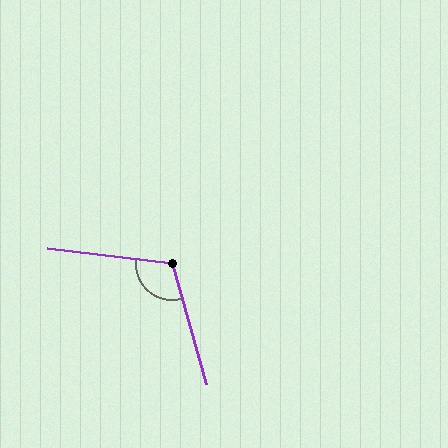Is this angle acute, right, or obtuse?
It is obtuse.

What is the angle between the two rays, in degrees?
Approximately 113 degrees.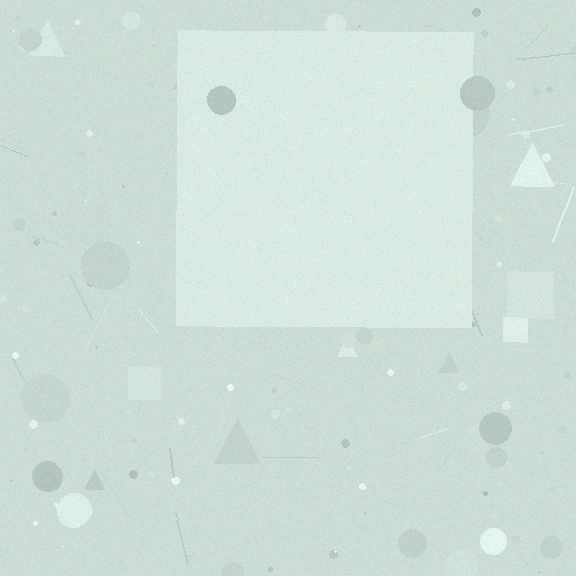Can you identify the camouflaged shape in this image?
The camouflaged shape is a square.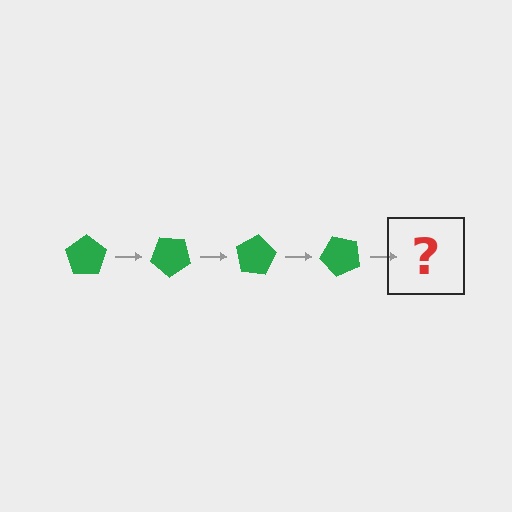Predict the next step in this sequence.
The next step is a green pentagon rotated 160 degrees.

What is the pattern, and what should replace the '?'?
The pattern is that the pentagon rotates 40 degrees each step. The '?' should be a green pentagon rotated 160 degrees.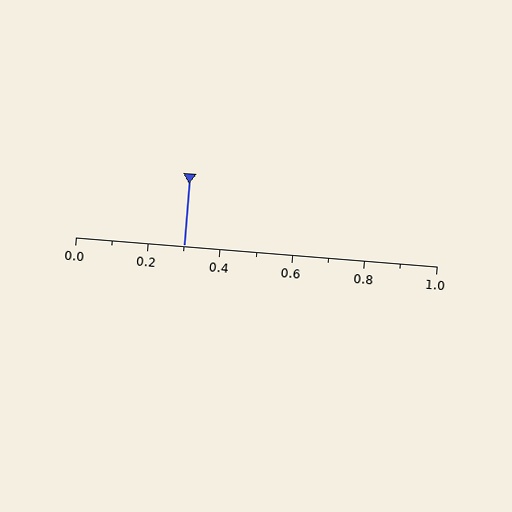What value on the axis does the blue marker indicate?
The marker indicates approximately 0.3.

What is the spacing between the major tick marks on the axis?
The major ticks are spaced 0.2 apart.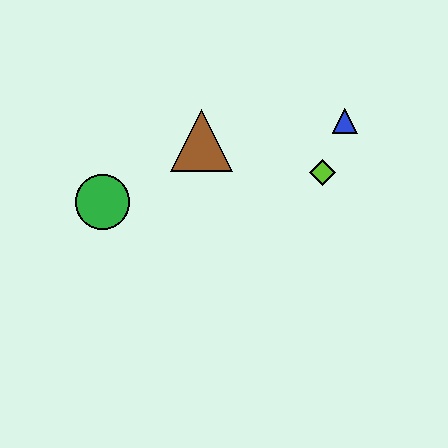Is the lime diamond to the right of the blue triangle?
No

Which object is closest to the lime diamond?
The blue triangle is closest to the lime diamond.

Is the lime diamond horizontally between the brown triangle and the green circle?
No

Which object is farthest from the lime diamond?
The green circle is farthest from the lime diamond.